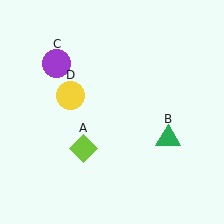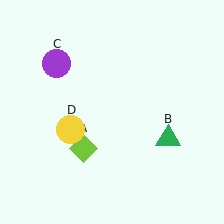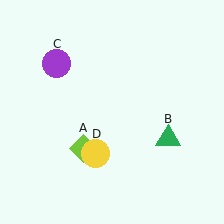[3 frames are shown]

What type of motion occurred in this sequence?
The yellow circle (object D) rotated counterclockwise around the center of the scene.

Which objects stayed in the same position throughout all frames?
Lime diamond (object A) and green triangle (object B) and purple circle (object C) remained stationary.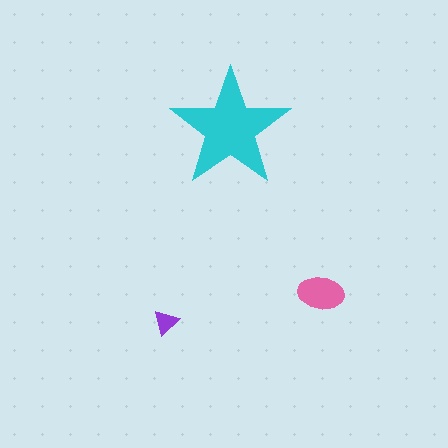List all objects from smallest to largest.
The purple triangle, the pink ellipse, the cyan star.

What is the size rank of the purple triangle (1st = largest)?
3rd.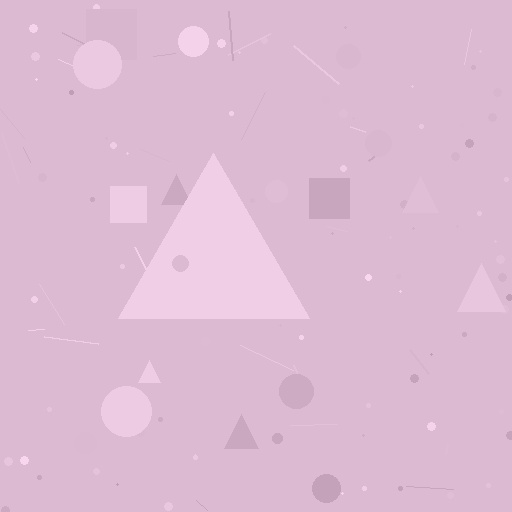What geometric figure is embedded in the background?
A triangle is embedded in the background.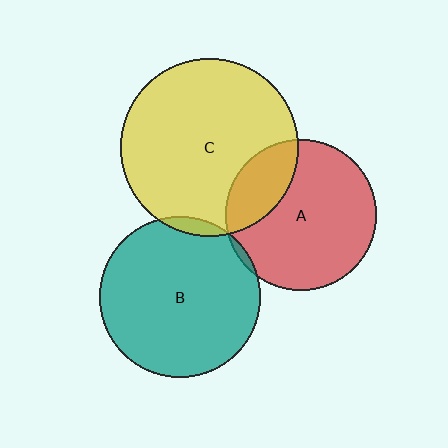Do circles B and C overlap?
Yes.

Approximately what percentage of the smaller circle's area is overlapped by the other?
Approximately 5%.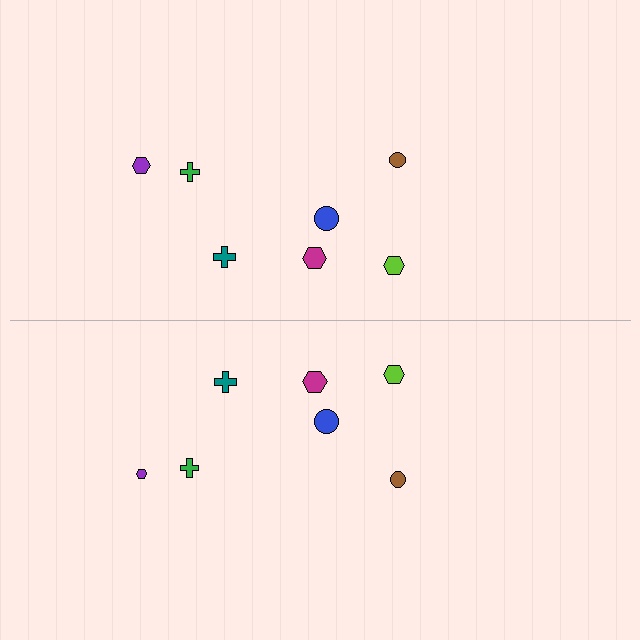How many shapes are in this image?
There are 14 shapes in this image.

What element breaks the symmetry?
The purple hexagon on the bottom side has a different size than its mirror counterpart.